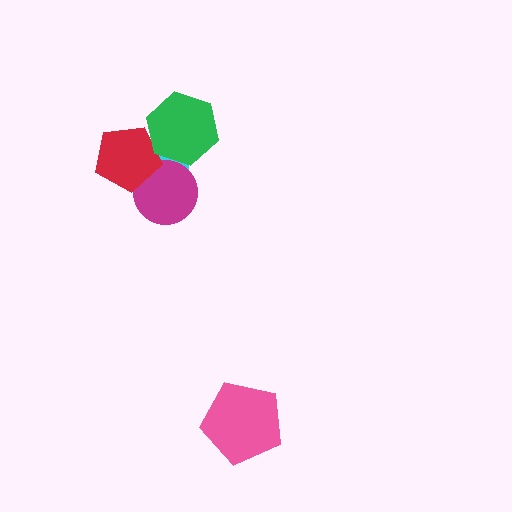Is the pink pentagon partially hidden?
No, no other shape covers it.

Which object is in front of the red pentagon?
The green hexagon is in front of the red pentagon.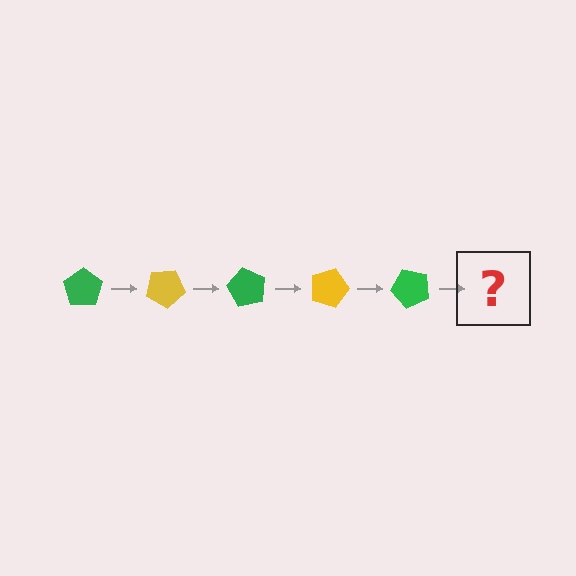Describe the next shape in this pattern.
It should be a yellow pentagon, rotated 150 degrees from the start.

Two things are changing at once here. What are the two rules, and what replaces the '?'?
The two rules are that it rotates 30 degrees each step and the color cycles through green and yellow. The '?' should be a yellow pentagon, rotated 150 degrees from the start.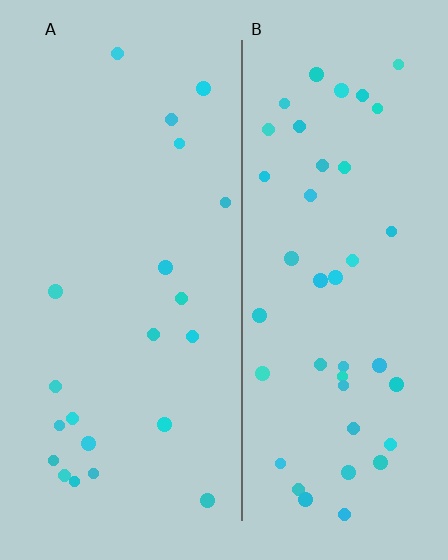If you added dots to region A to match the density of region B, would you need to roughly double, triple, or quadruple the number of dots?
Approximately double.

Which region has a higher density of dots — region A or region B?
B (the right).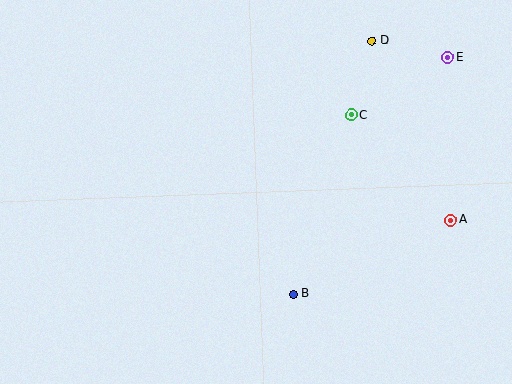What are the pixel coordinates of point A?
Point A is at (451, 220).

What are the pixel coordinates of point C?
Point C is at (351, 115).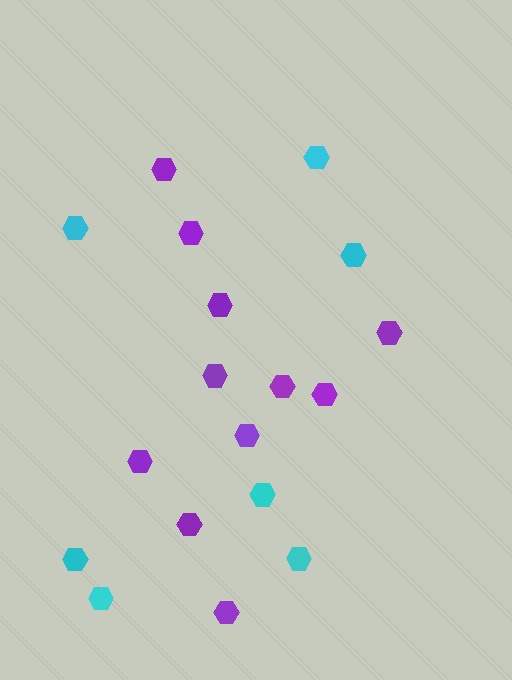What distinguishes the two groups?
There are 2 groups: one group of purple hexagons (11) and one group of cyan hexagons (7).